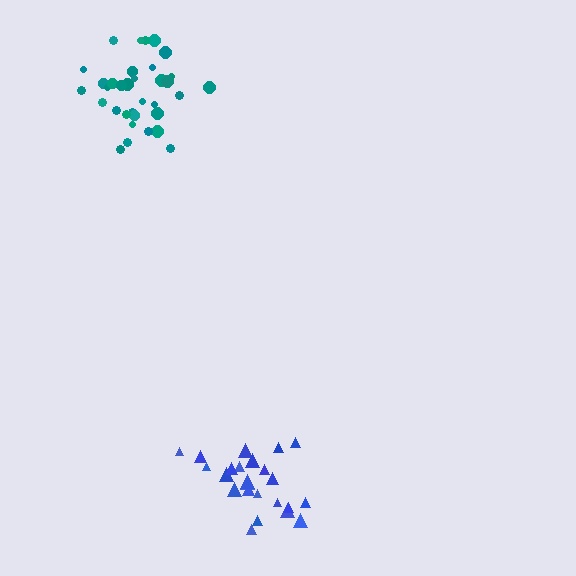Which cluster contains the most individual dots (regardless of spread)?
Teal (35).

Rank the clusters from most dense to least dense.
blue, teal.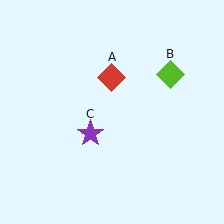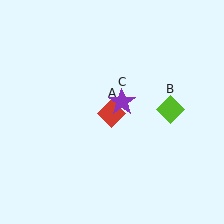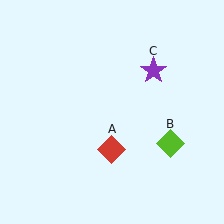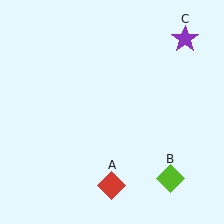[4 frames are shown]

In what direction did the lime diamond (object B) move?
The lime diamond (object B) moved down.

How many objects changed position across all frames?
3 objects changed position: red diamond (object A), lime diamond (object B), purple star (object C).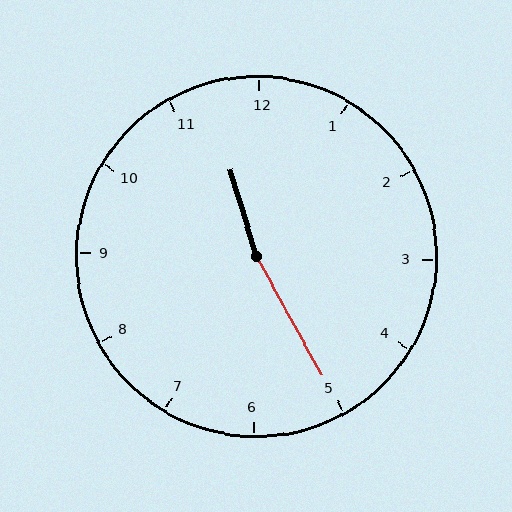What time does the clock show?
11:25.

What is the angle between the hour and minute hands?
Approximately 168 degrees.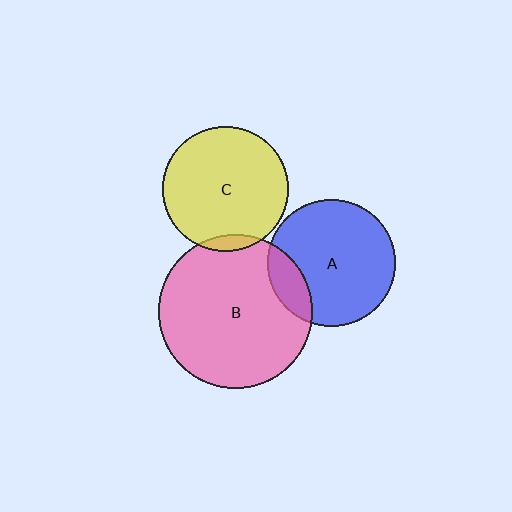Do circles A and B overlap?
Yes.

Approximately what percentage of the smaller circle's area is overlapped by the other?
Approximately 15%.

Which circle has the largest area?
Circle B (pink).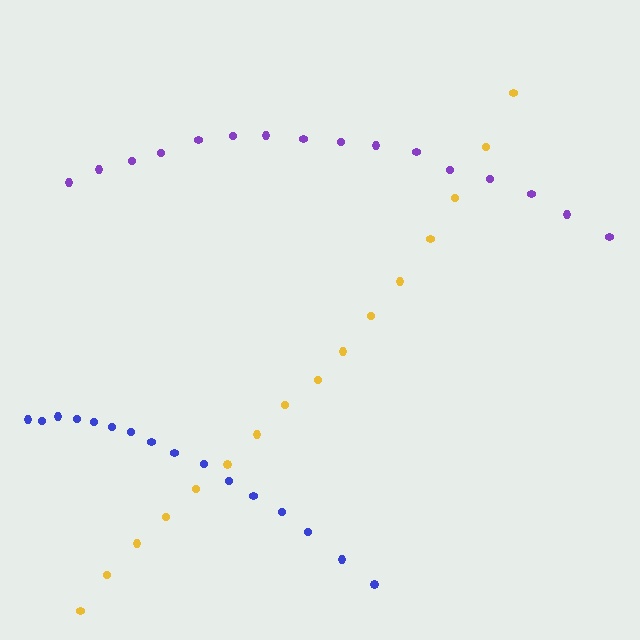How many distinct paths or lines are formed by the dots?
There are 3 distinct paths.